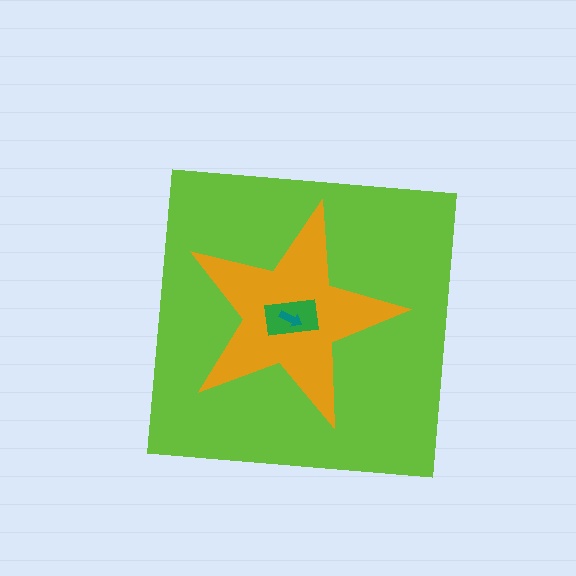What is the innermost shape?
The teal arrow.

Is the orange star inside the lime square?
Yes.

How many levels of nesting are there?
4.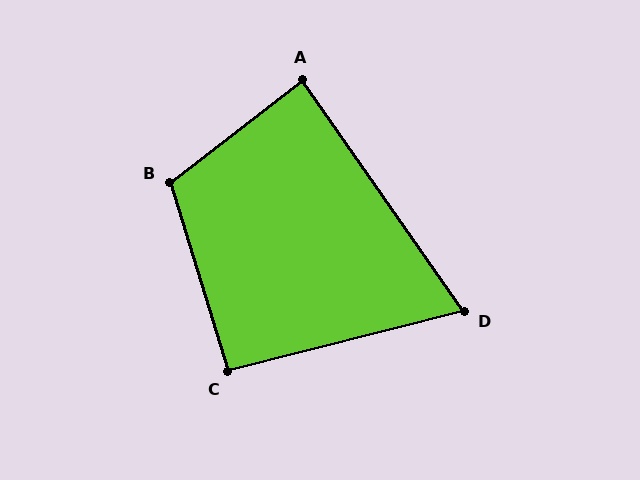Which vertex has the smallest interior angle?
D, at approximately 69 degrees.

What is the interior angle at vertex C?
Approximately 93 degrees (approximately right).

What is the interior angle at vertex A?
Approximately 87 degrees (approximately right).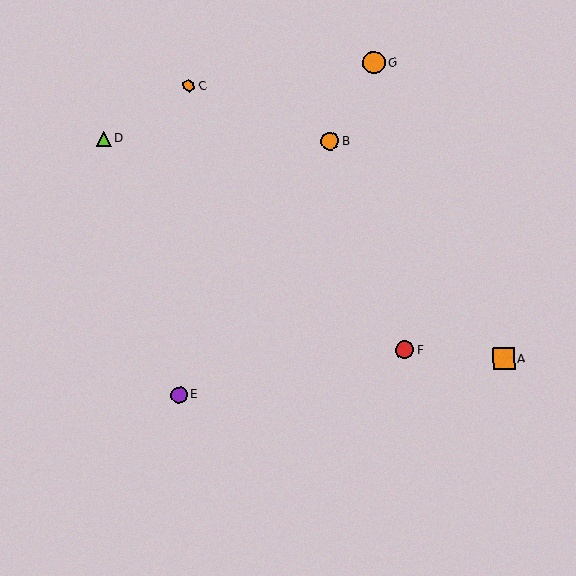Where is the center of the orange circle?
The center of the orange circle is at (330, 141).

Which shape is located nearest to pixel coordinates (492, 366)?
The orange square (labeled A) at (504, 359) is nearest to that location.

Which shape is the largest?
The orange circle (labeled G) is the largest.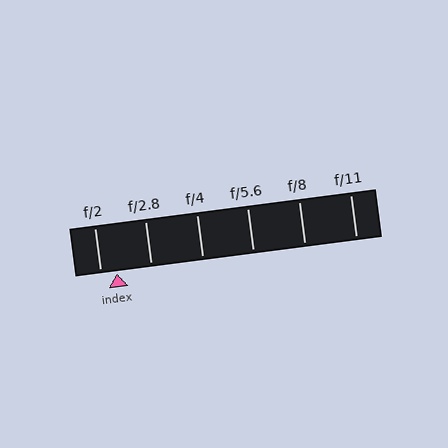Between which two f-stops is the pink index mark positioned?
The index mark is between f/2 and f/2.8.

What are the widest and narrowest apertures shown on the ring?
The widest aperture shown is f/2 and the narrowest is f/11.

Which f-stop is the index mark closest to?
The index mark is closest to f/2.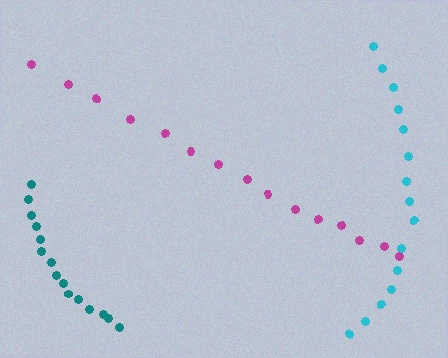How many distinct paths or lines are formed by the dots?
There are 3 distinct paths.